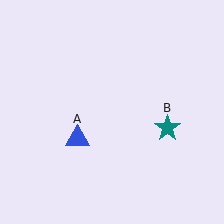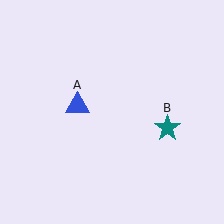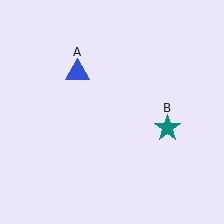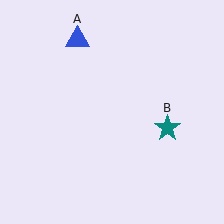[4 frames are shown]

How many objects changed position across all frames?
1 object changed position: blue triangle (object A).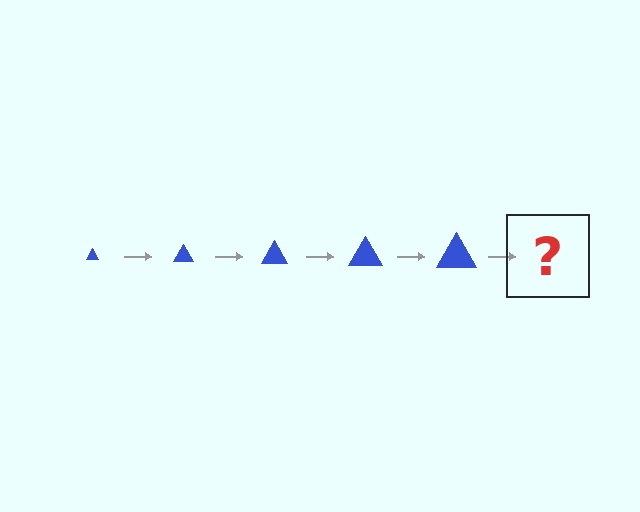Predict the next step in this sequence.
The next step is a blue triangle, larger than the previous one.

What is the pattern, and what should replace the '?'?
The pattern is that the triangle gets progressively larger each step. The '?' should be a blue triangle, larger than the previous one.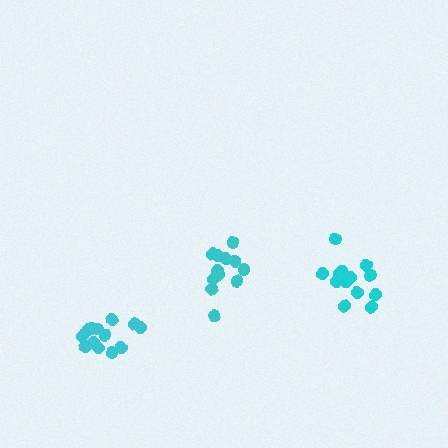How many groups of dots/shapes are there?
There are 3 groups.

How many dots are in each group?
Group 1: 12 dots, Group 2: 13 dots, Group 3: 14 dots (39 total).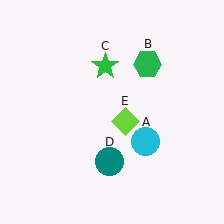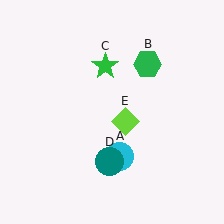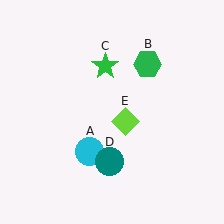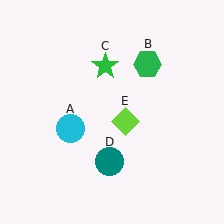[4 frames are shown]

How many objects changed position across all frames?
1 object changed position: cyan circle (object A).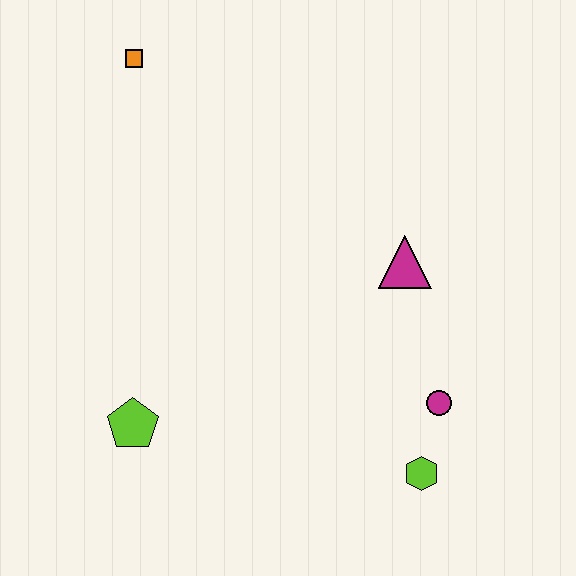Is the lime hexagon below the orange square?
Yes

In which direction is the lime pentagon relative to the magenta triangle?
The lime pentagon is to the left of the magenta triangle.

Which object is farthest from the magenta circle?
The orange square is farthest from the magenta circle.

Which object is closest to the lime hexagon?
The magenta circle is closest to the lime hexagon.